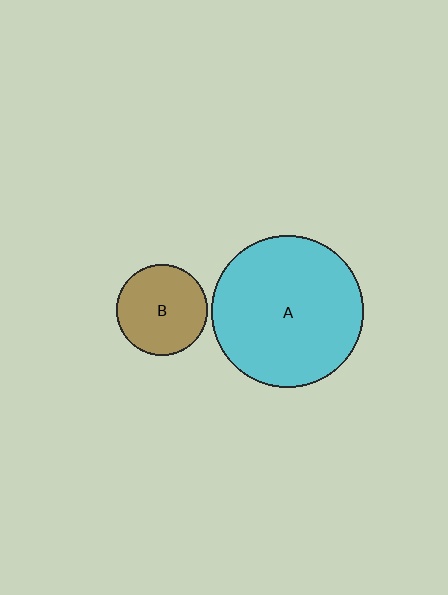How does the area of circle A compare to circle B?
Approximately 2.8 times.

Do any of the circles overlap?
No, none of the circles overlap.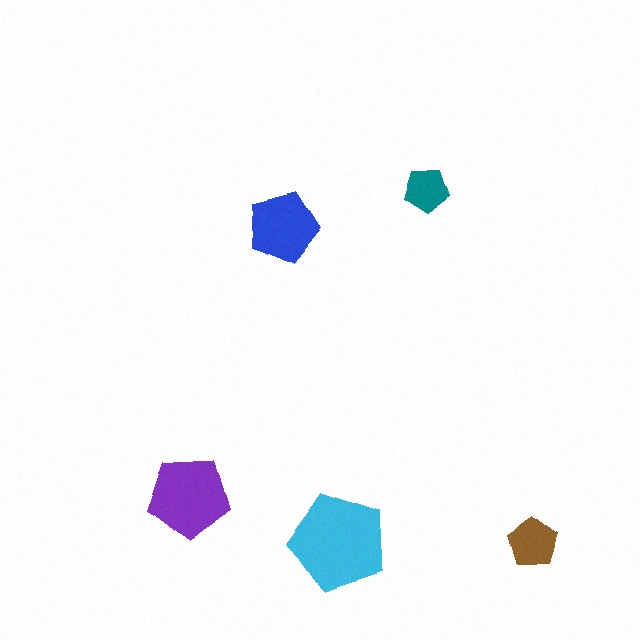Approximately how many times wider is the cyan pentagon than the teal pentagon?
About 2 times wider.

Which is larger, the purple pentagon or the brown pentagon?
The purple one.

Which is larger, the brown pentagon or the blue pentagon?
The blue one.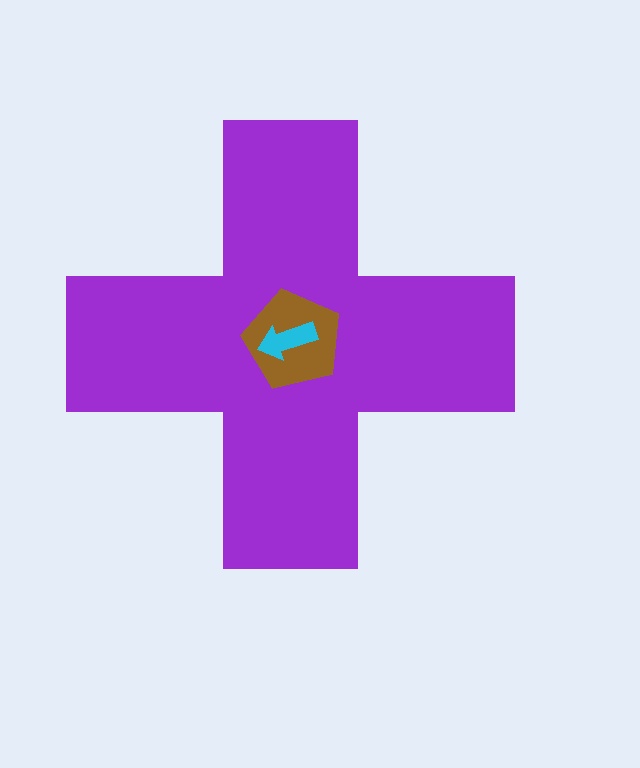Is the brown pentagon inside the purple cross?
Yes.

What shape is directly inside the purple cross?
The brown pentagon.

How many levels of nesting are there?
3.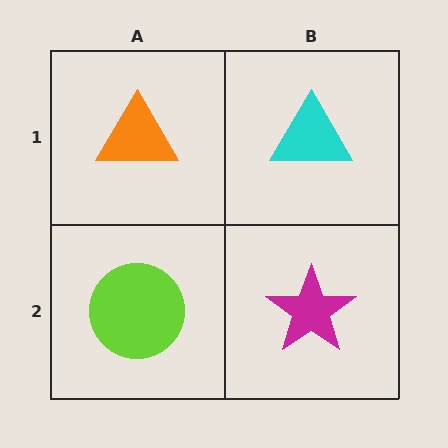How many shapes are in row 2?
2 shapes.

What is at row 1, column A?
An orange triangle.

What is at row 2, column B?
A magenta star.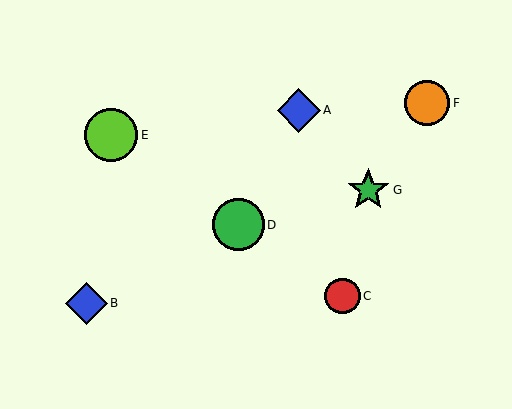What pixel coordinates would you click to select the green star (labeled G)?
Click at (368, 190) to select the green star G.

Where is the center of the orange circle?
The center of the orange circle is at (427, 103).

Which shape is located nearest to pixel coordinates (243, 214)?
The green circle (labeled D) at (238, 225) is nearest to that location.